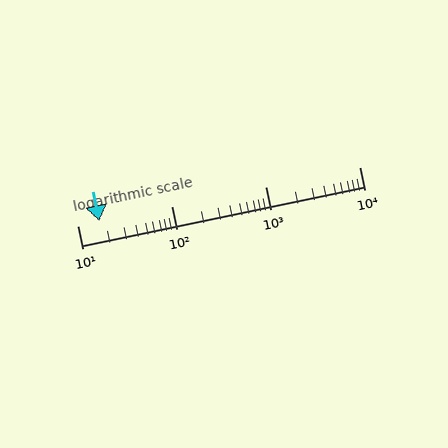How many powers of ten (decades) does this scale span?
The scale spans 3 decades, from 10 to 10000.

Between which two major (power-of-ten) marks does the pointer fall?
The pointer is between 10 and 100.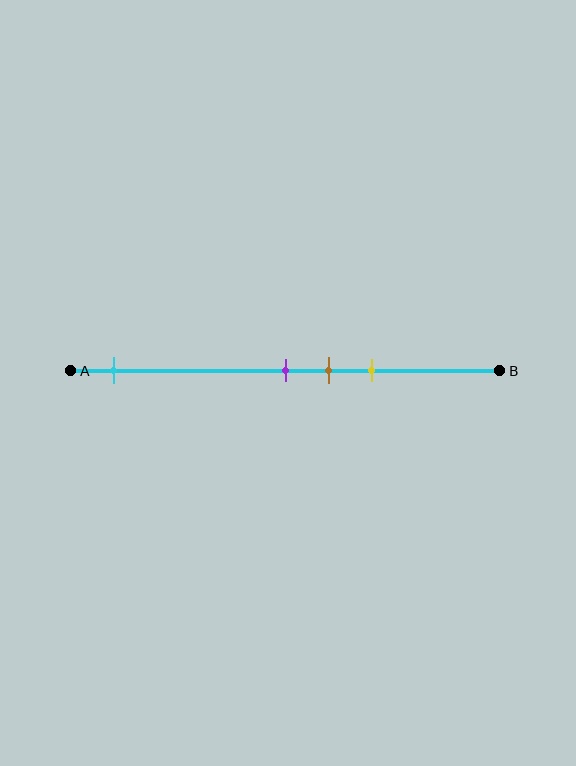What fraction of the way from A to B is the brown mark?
The brown mark is approximately 60% (0.6) of the way from A to B.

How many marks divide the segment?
There are 4 marks dividing the segment.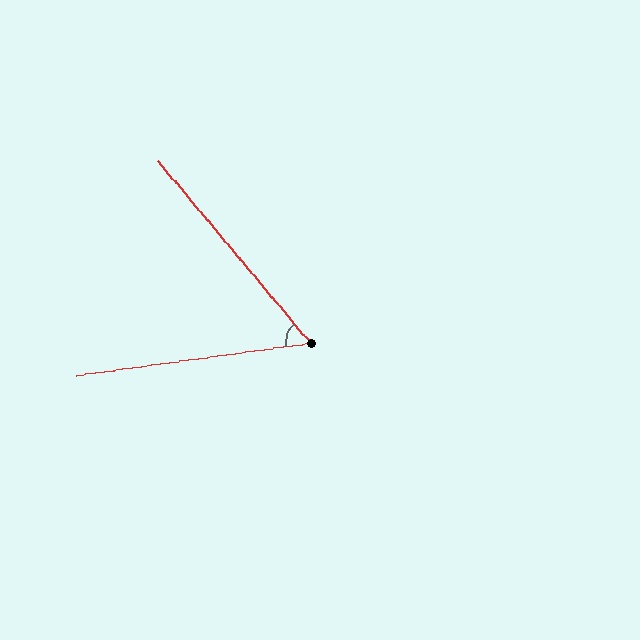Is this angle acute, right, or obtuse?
It is acute.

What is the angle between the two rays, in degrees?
Approximately 58 degrees.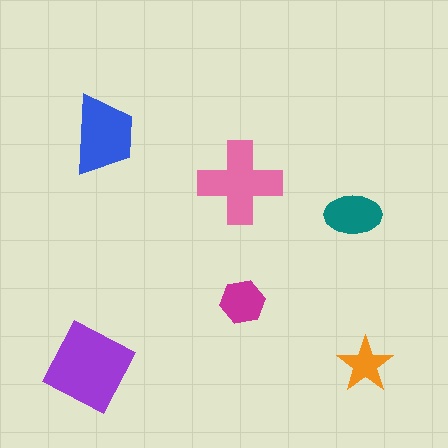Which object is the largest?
The purple square.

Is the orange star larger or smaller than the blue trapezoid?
Smaller.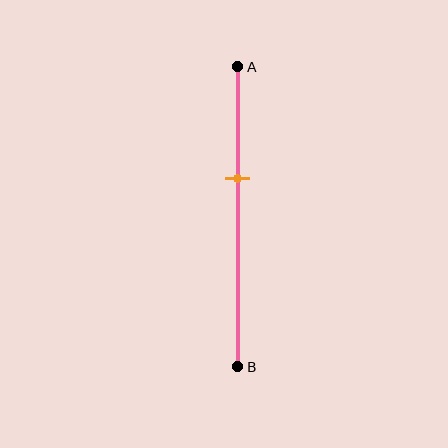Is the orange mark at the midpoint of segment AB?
No, the mark is at about 35% from A, not at the 50% midpoint.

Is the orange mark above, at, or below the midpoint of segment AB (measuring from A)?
The orange mark is above the midpoint of segment AB.